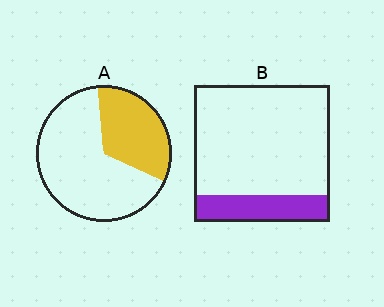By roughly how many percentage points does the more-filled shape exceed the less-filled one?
By roughly 15 percentage points (A over B).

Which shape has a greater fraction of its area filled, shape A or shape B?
Shape A.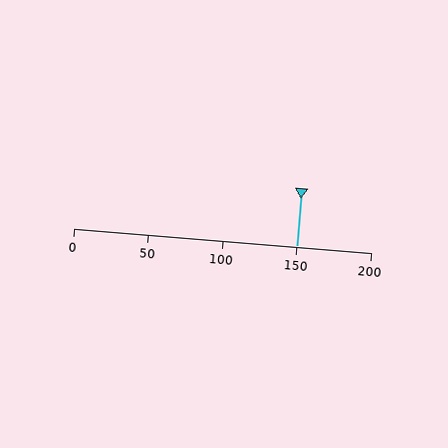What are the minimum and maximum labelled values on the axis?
The axis runs from 0 to 200.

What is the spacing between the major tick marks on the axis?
The major ticks are spaced 50 apart.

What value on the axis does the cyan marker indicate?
The marker indicates approximately 150.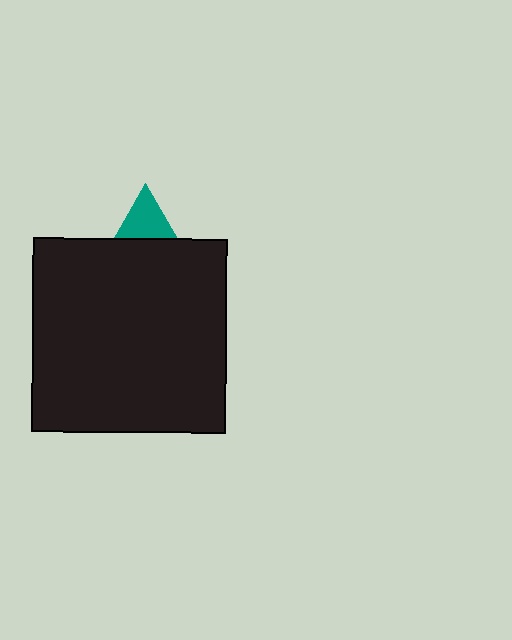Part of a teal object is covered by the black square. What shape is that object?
It is a triangle.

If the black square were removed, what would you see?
You would see the complete teal triangle.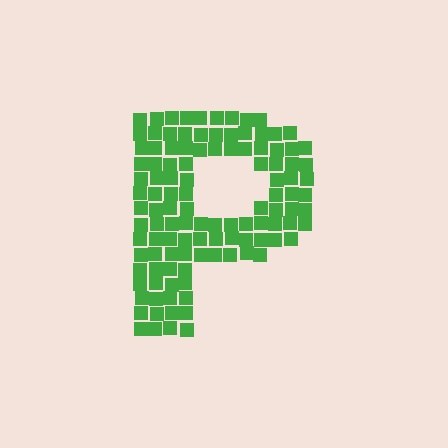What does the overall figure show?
The overall figure shows the letter P.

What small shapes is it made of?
It is made of small squares.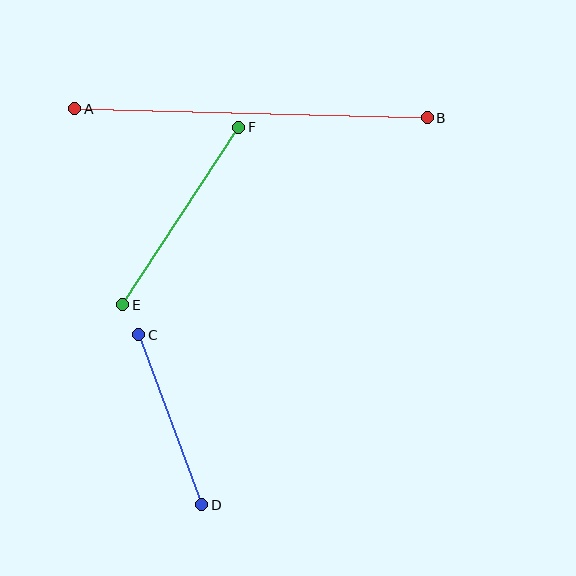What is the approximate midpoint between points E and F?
The midpoint is at approximately (181, 216) pixels.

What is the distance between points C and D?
The distance is approximately 181 pixels.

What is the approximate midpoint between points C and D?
The midpoint is at approximately (170, 420) pixels.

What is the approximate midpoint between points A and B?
The midpoint is at approximately (251, 113) pixels.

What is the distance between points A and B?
The distance is approximately 352 pixels.